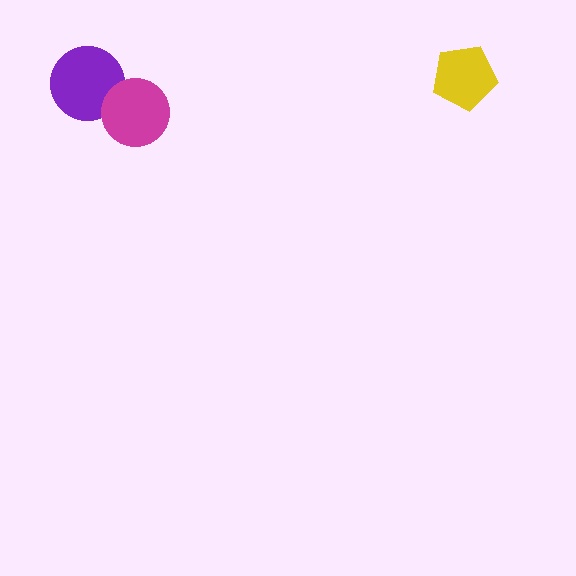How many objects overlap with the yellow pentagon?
0 objects overlap with the yellow pentagon.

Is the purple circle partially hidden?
Yes, it is partially covered by another shape.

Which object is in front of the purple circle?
The magenta circle is in front of the purple circle.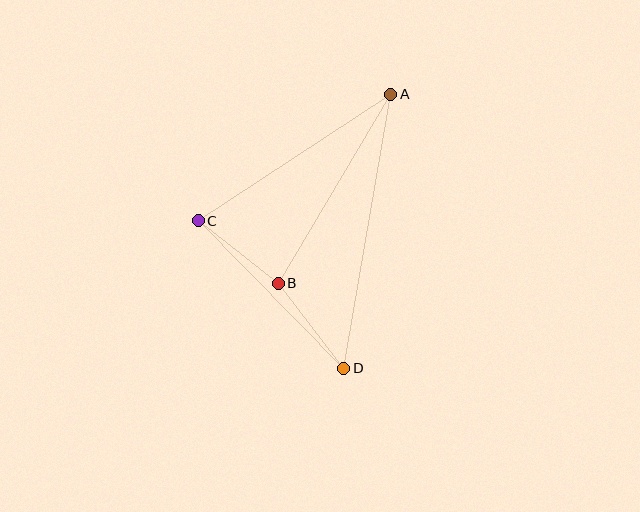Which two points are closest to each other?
Points B and C are closest to each other.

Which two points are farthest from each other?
Points A and D are farthest from each other.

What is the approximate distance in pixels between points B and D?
The distance between B and D is approximately 107 pixels.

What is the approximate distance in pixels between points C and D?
The distance between C and D is approximately 207 pixels.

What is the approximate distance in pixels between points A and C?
The distance between A and C is approximately 230 pixels.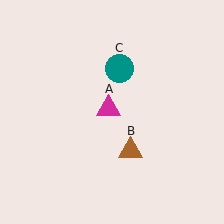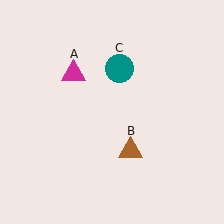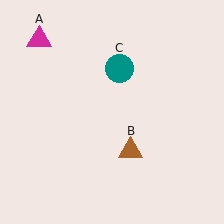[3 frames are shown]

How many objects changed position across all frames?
1 object changed position: magenta triangle (object A).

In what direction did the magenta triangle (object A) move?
The magenta triangle (object A) moved up and to the left.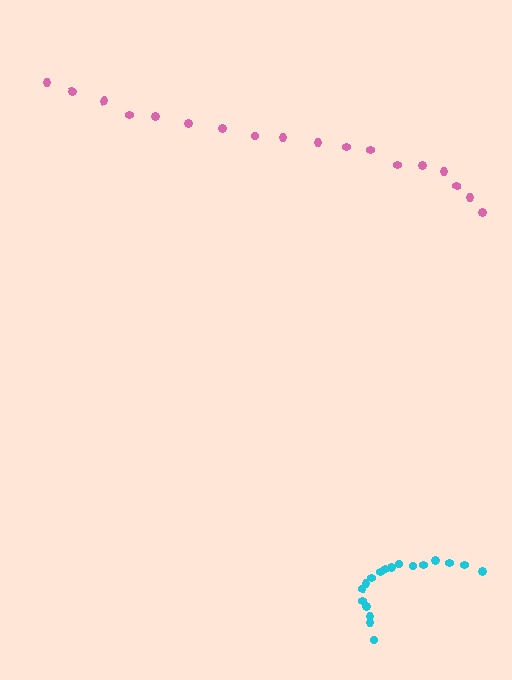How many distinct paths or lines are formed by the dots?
There are 2 distinct paths.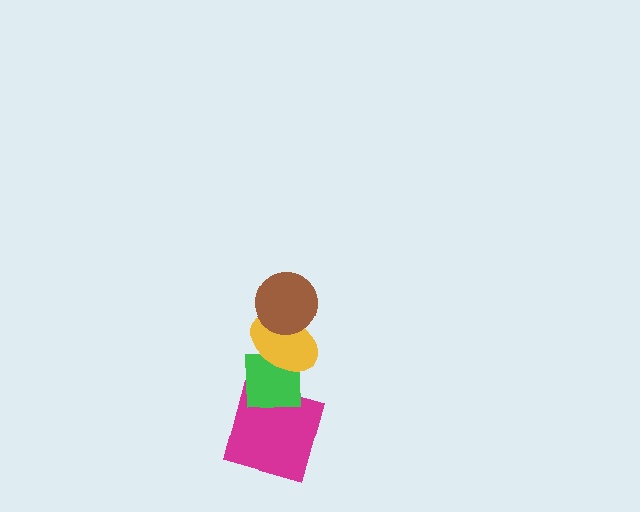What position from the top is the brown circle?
The brown circle is 1st from the top.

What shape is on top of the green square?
The yellow ellipse is on top of the green square.